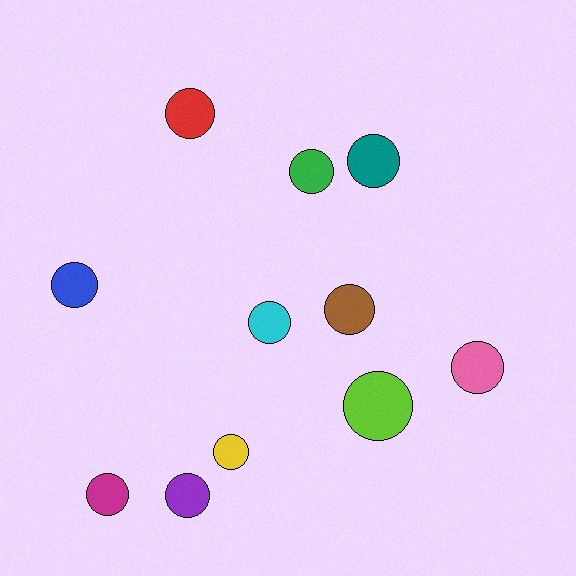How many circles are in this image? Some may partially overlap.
There are 11 circles.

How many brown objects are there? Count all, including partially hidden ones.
There is 1 brown object.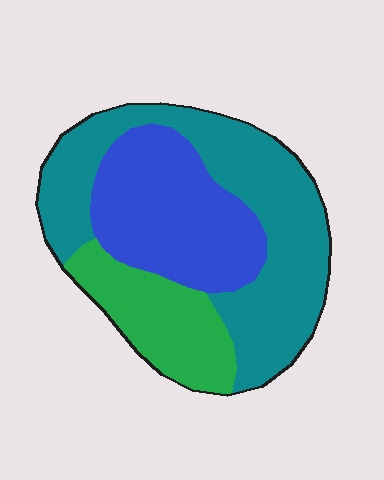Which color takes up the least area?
Green, at roughly 20%.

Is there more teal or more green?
Teal.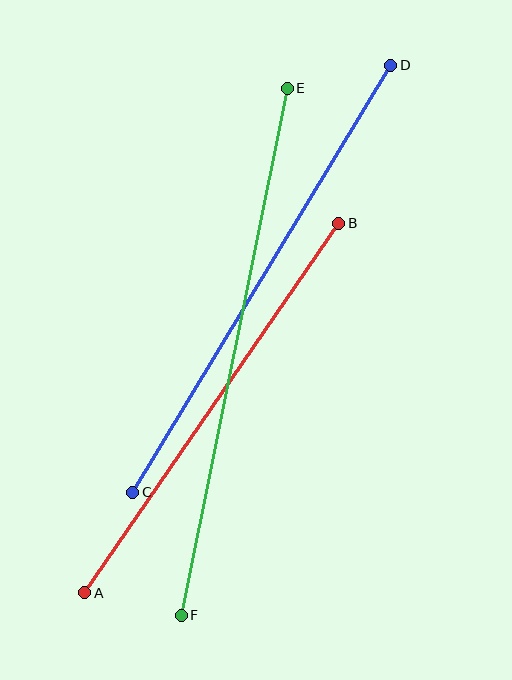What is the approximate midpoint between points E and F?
The midpoint is at approximately (234, 352) pixels.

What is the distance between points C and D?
The distance is approximately 499 pixels.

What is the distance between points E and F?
The distance is approximately 538 pixels.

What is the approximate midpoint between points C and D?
The midpoint is at approximately (262, 279) pixels.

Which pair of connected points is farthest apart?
Points E and F are farthest apart.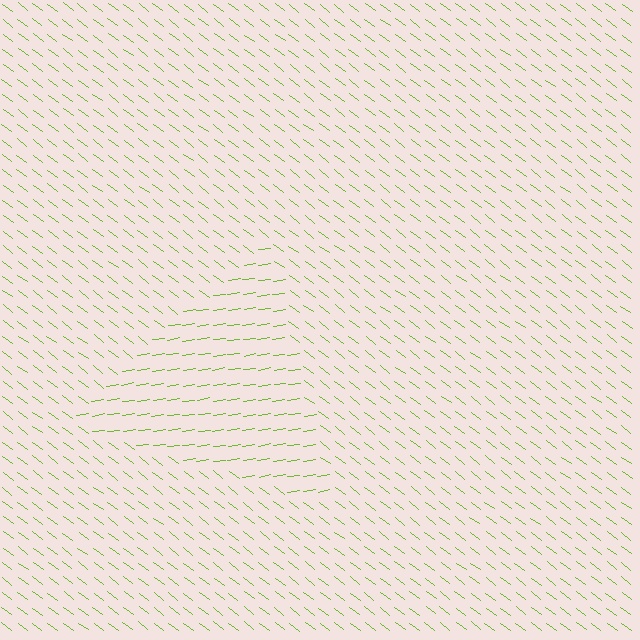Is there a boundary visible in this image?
Yes, there is a texture boundary formed by a change in line orientation.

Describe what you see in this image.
The image is filled with small lime line segments. A triangle region in the image has lines oriented differently from the surrounding lines, creating a visible texture boundary.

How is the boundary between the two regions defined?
The boundary is defined purely by a change in line orientation (approximately 45 degrees difference). All lines are the same color and thickness.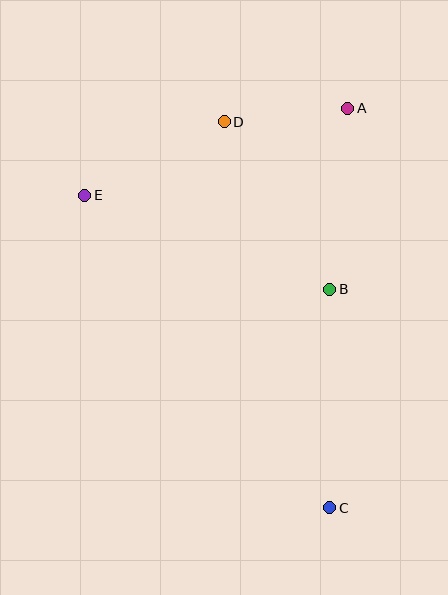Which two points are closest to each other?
Points A and D are closest to each other.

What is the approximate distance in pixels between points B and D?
The distance between B and D is approximately 198 pixels.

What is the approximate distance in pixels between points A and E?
The distance between A and E is approximately 277 pixels.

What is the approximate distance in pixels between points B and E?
The distance between B and E is approximately 262 pixels.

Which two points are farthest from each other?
Points A and C are farthest from each other.